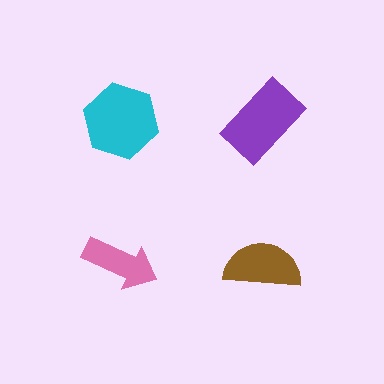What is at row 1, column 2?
A purple rectangle.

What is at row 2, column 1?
A pink arrow.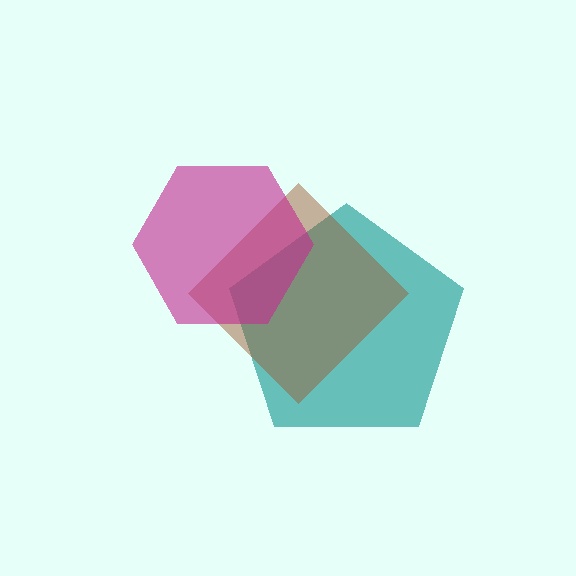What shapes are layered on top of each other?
The layered shapes are: a teal pentagon, a brown diamond, a magenta hexagon.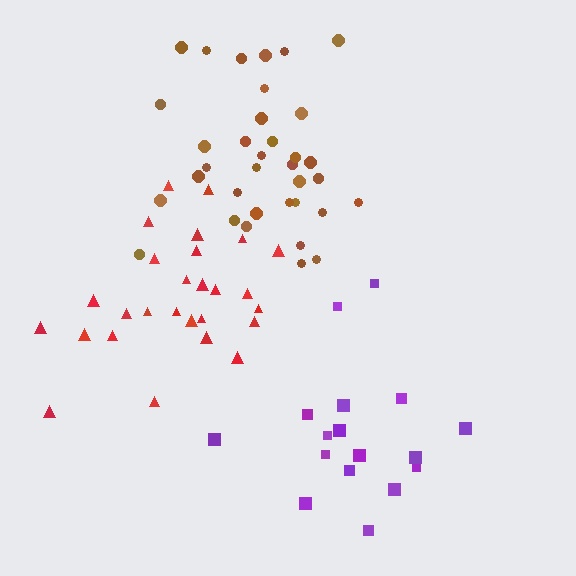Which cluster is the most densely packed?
Brown.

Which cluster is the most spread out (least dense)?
Purple.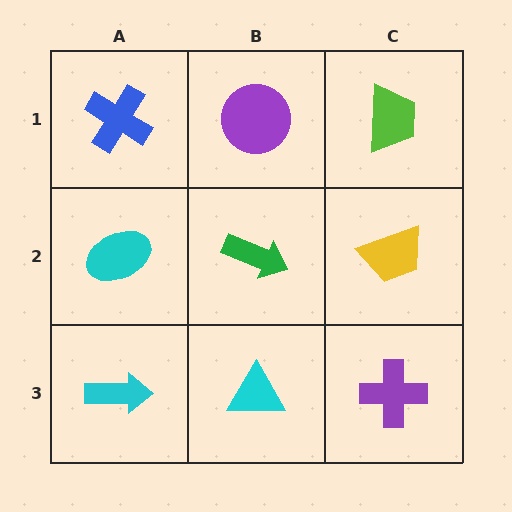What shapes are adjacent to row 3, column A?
A cyan ellipse (row 2, column A), a cyan triangle (row 3, column B).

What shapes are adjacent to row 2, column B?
A purple circle (row 1, column B), a cyan triangle (row 3, column B), a cyan ellipse (row 2, column A), a yellow trapezoid (row 2, column C).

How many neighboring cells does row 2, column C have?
3.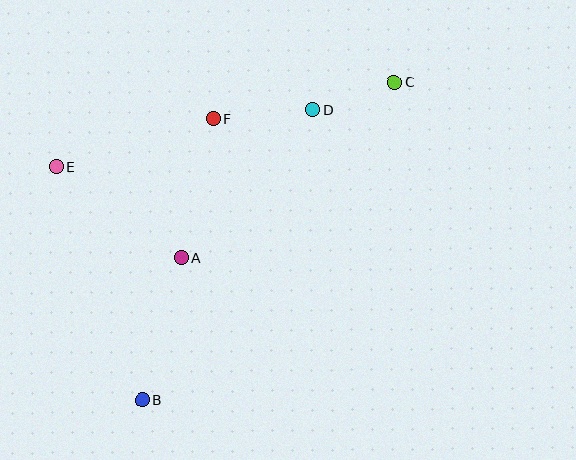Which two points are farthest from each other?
Points B and C are farthest from each other.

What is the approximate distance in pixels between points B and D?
The distance between B and D is approximately 337 pixels.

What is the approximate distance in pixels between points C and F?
The distance between C and F is approximately 185 pixels.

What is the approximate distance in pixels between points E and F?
The distance between E and F is approximately 164 pixels.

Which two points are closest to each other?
Points C and D are closest to each other.